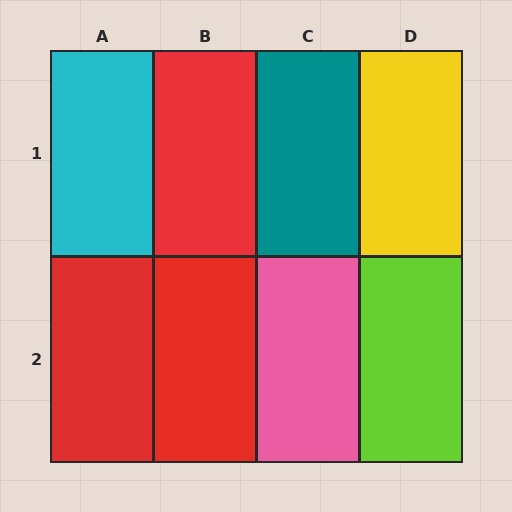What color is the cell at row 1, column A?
Cyan.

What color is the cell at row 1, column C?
Teal.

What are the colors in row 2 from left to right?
Red, red, pink, lime.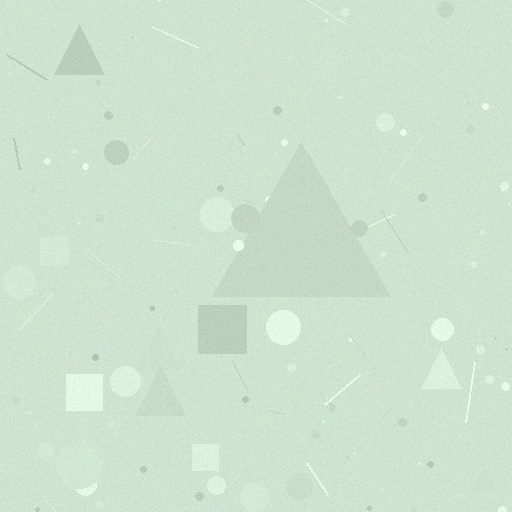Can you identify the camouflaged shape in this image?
The camouflaged shape is a triangle.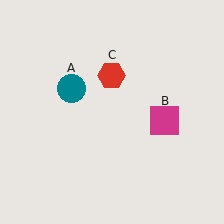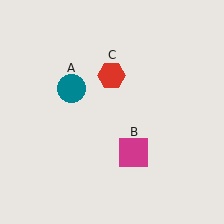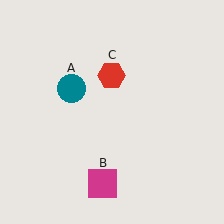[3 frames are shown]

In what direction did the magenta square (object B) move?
The magenta square (object B) moved down and to the left.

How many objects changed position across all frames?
1 object changed position: magenta square (object B).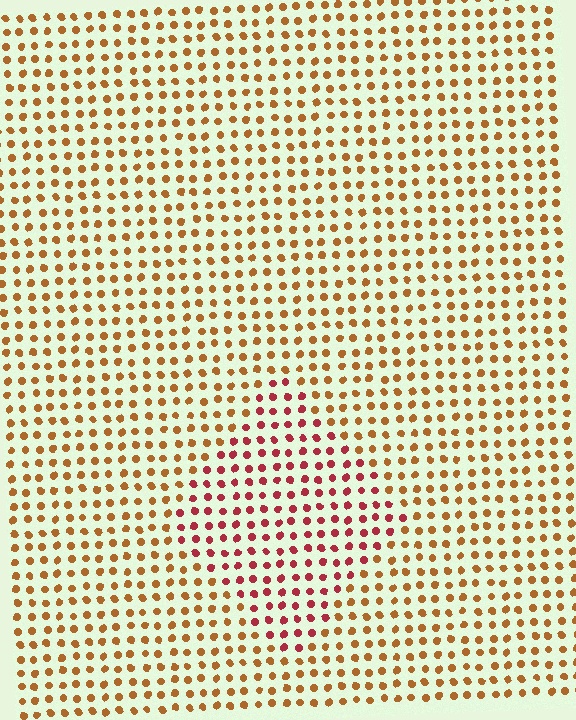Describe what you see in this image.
The image is filled with small brown elements in a uniform arrangement. A diamond-shaped region is visible where the elements are tinted to a slightly different hue, forming a subtle color boundary.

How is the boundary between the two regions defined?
The boundary is defined purely by a slight shift in hue (about 38 degrees). Spacing, size, and orientation are identical on both sides.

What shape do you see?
I see a diamond.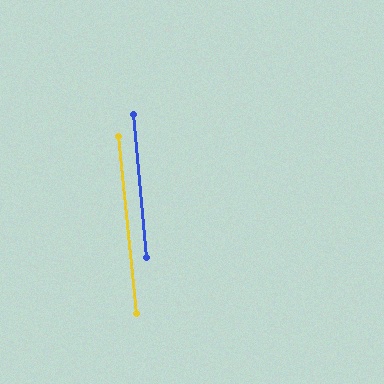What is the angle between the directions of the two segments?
Approximately 0 degrees.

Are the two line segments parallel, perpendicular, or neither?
Parallel — their directions differ by only 0.4°.